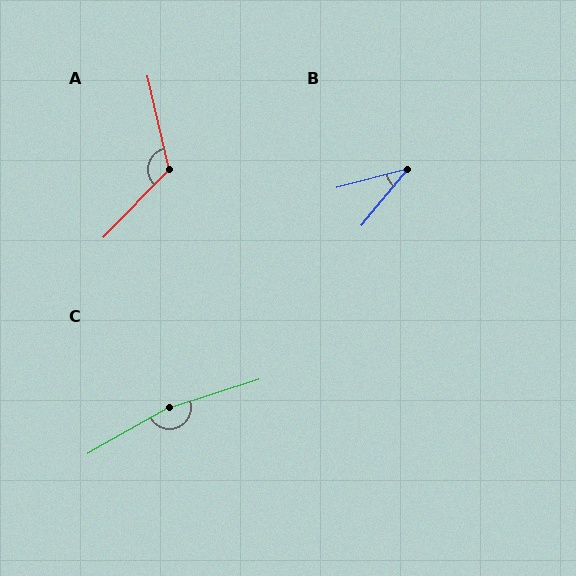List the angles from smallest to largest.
B (37°), A (123°), C (168°).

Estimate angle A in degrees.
Approximately 123 degrees.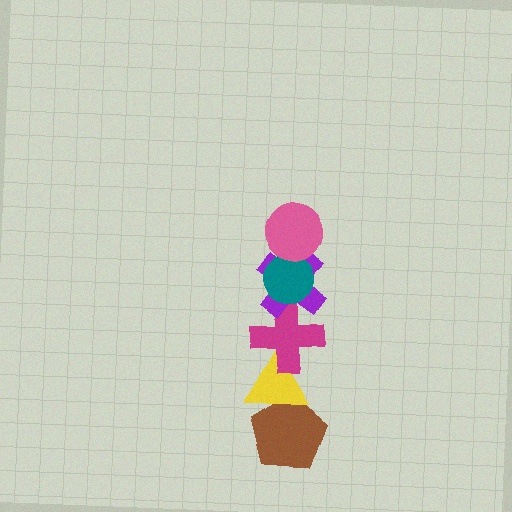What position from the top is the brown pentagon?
The brown pentagon is 6th from the top.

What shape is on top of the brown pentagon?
The yellow triangle is on top of the brown pentagon.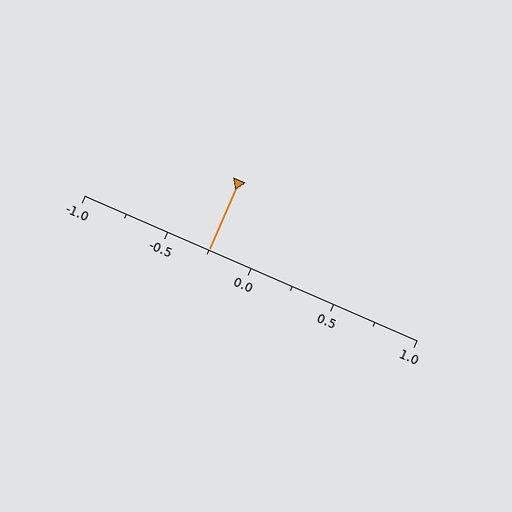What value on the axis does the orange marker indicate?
The marker indicates approximately -0.25.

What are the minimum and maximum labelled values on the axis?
The axis runs from -1.0 to 1.0.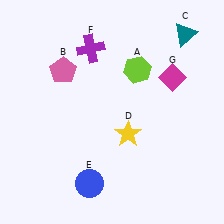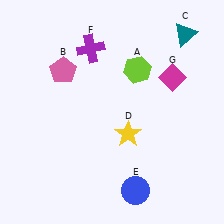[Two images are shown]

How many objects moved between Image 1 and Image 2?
1 object moved between the two images.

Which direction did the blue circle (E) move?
The blue circle (E) moved right.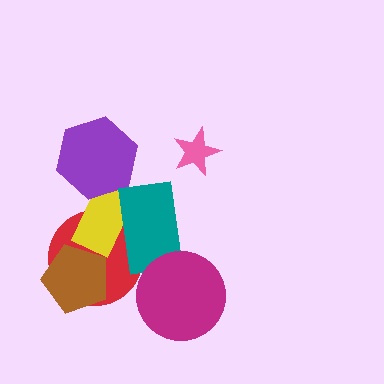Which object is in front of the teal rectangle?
The magenta circle is in front of the teal rectangle.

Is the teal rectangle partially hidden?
Yes, it is partially covered by another shape.